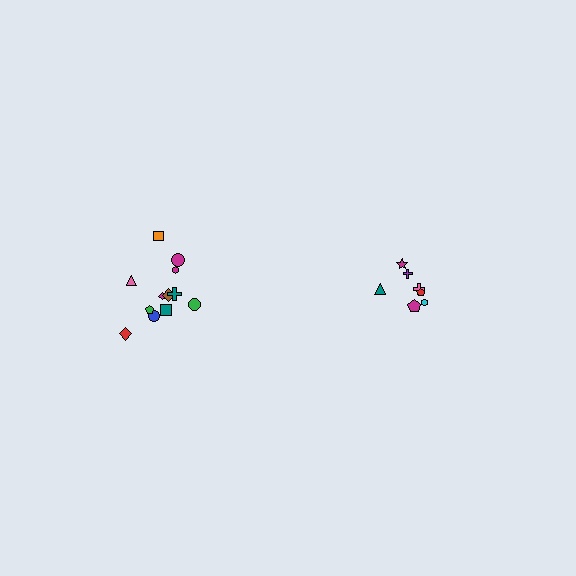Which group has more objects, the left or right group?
The left group.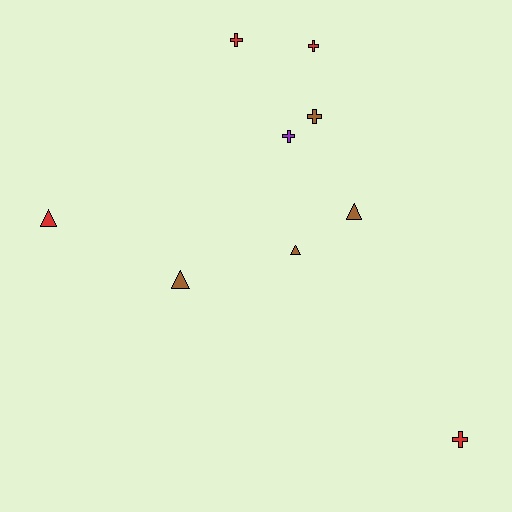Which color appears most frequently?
Brown, with 4 objects.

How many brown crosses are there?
There is 1 brown cross.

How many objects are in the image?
There are 9 objects.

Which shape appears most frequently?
Cross, with 5 objects.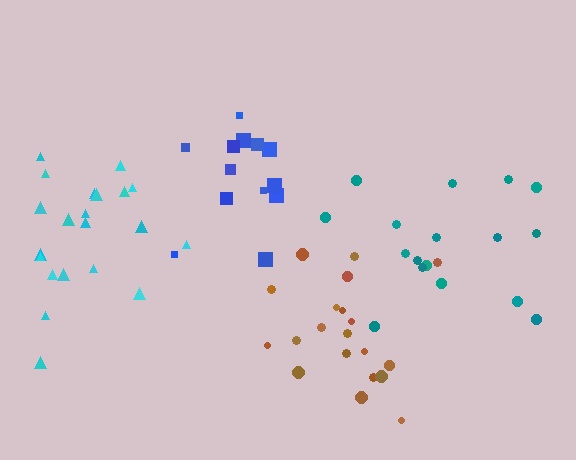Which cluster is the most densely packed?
Brown.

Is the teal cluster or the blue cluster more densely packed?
Blue.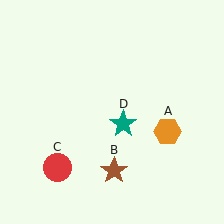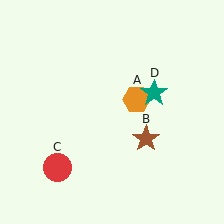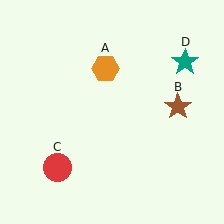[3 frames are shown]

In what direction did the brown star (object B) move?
The brown star (object B) moved up and to the right.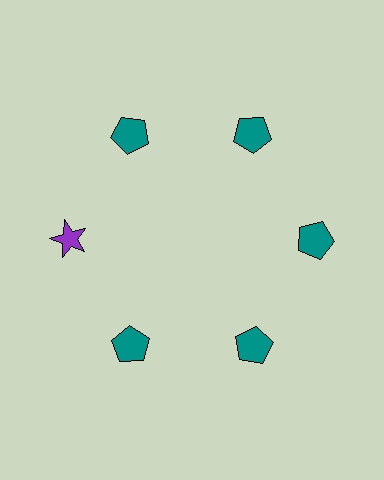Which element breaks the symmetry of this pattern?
The purple star at roughly the 9 o'clock position breaks the symmetry. All other shapes are teal pentagons.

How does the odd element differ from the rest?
It differs in both color (purple instead of teal) and shape (star instead of pentagon).